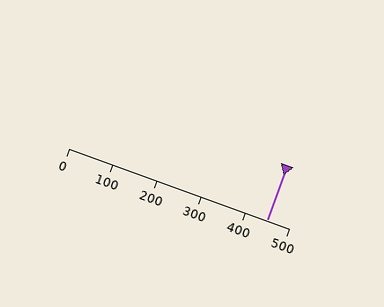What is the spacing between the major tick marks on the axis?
The major ticks are spaced 100 apart.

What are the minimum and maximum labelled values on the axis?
The axis runs from 0 to 500.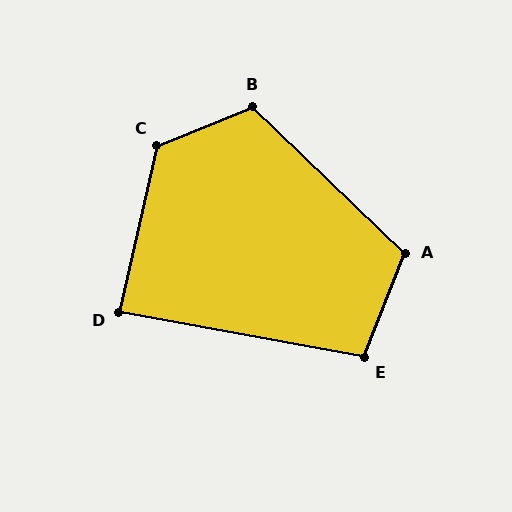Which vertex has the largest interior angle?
C, at approximately 124 degrees.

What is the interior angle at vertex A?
Approximately 113 degrees (obtuse).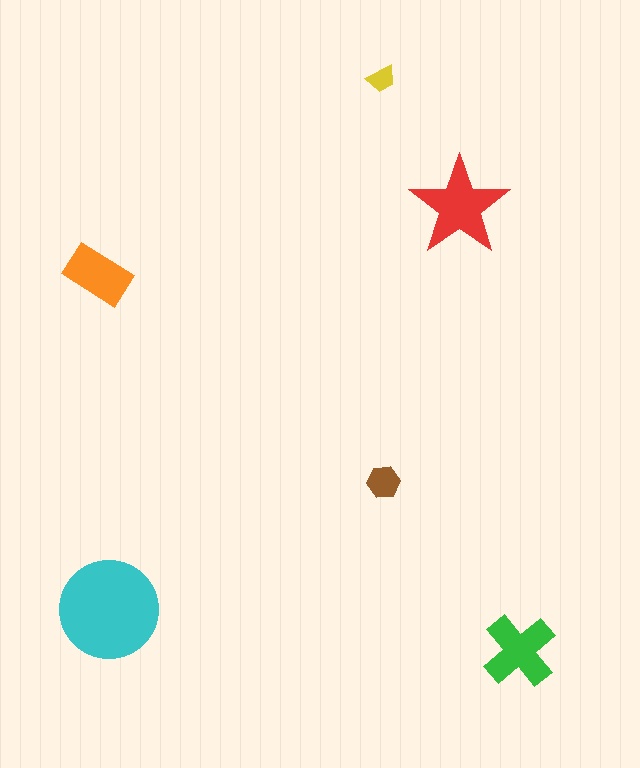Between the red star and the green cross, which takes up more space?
The red star.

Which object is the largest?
The cyan circle.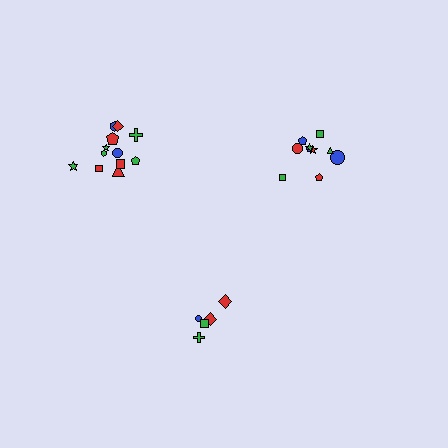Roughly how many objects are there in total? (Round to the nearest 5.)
Roughly 25 objects in total.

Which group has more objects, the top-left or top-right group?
The top-left group.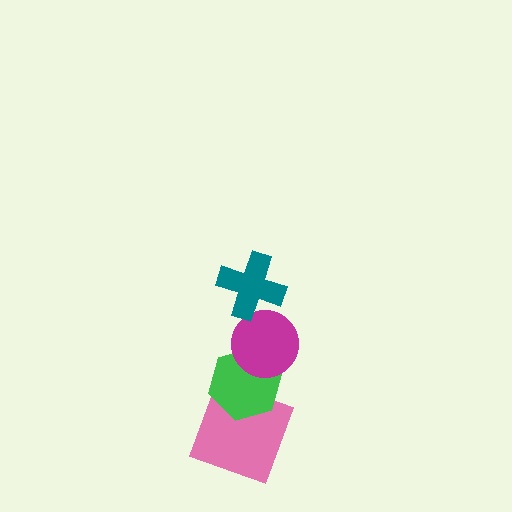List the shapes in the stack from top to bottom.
From top to bottom: the teal cross, the magenta circle, the green hexagon, the pink square.